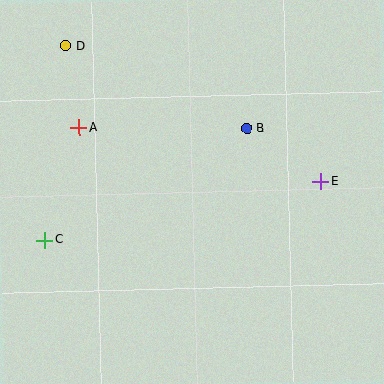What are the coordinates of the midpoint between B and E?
The midpoint between B and E is at (284, 155).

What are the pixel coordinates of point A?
Point A is at (79, 128).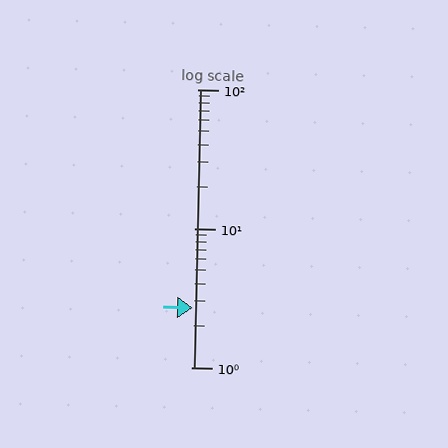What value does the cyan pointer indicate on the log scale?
The pointer indicates approximately 2.7.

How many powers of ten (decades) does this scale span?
The scale spans 2 decades, from 1 to 100.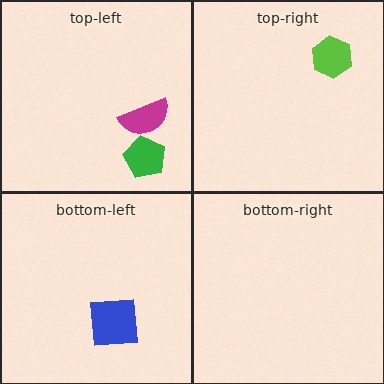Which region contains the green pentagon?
The top-left region.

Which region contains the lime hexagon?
The top-right region.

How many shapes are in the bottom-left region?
1.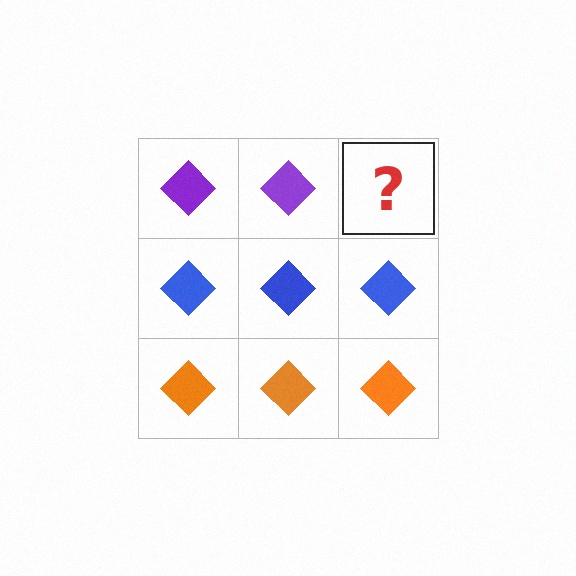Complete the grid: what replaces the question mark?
The question mark should be replaced with a purple diamond.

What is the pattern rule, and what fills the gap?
The rule is that each row has a consistent color. The gap should be filled with a purple diamond.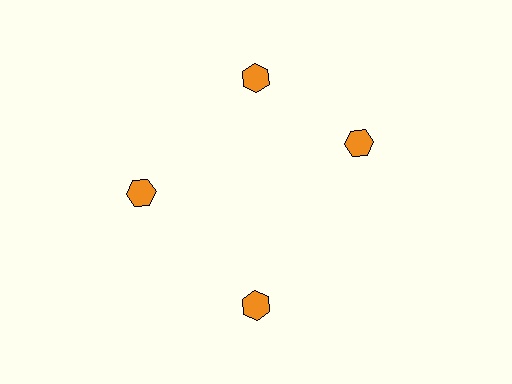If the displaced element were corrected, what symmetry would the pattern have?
It would have 4-fold rotational symmetry — the pattern would map onto itself every 90 degrees.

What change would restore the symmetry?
The symmetry would be restored by rotating it back into even spacing with its neighbors so that all 4 hexagons sit at equal angles and equal distance from the center.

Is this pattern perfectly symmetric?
No. The 4 orange hexagons are arranged in a ring, but one element near the 3 o'clock position is rotated out of alignment along the ring, breaking the 4-fold rotational symmetry.